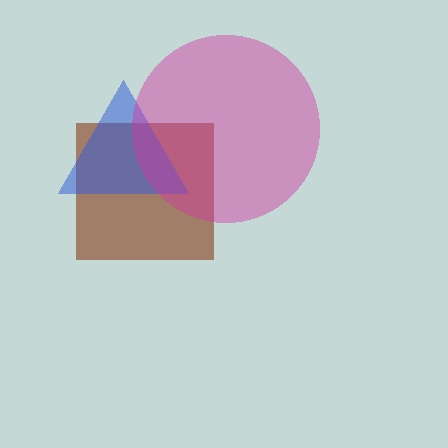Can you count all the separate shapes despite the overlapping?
Yes, there are 3 separate shapes.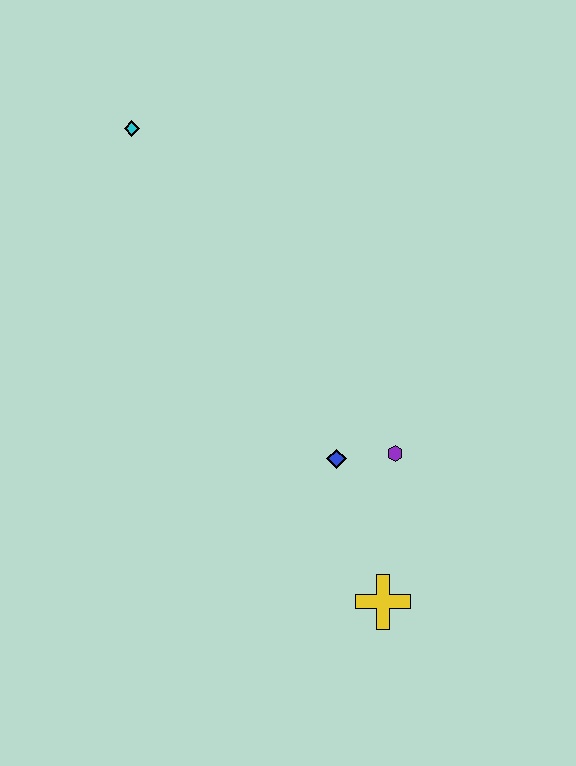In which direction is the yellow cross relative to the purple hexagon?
The yellow cross is below the purple hexagon.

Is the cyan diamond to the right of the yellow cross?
No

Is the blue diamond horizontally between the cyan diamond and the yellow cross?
Yes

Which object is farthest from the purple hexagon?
The cyan diamond is farthest from the purple hexagon.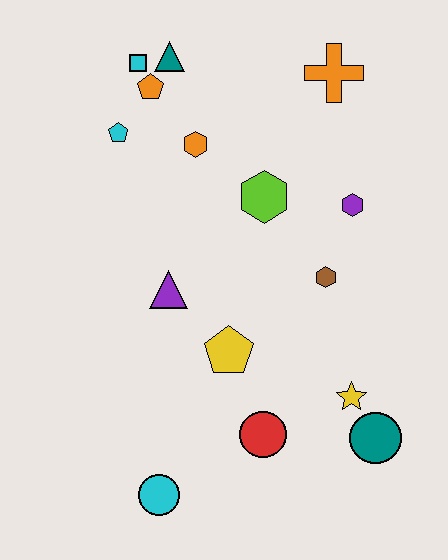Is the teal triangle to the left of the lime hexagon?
Yes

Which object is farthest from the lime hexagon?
The cyan circle is farthest from the lime hexagon.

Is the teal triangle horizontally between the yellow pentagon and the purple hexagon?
No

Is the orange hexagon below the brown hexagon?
No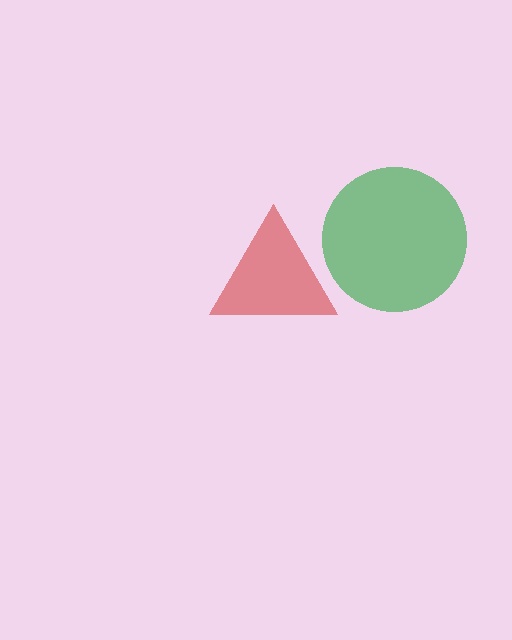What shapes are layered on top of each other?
The layered shapes are: a red triangle, a green circle.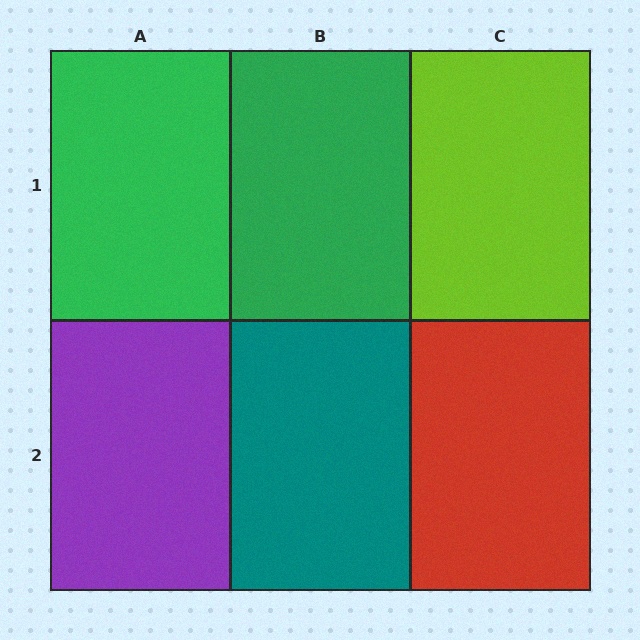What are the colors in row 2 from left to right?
Purple, teal, red.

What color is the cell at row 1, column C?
Lime.